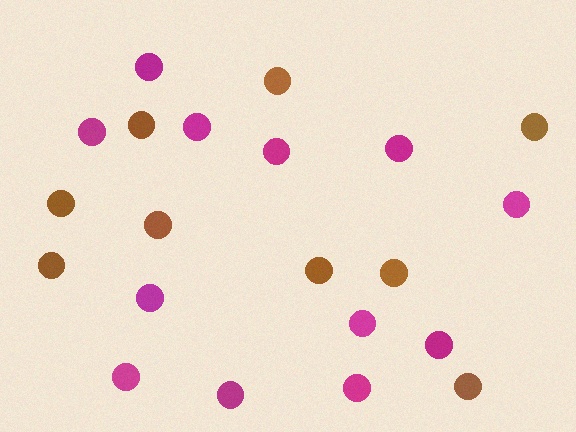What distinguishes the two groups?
There are 2 groups: one group of magenta circles (12) and one group of brown circles (9).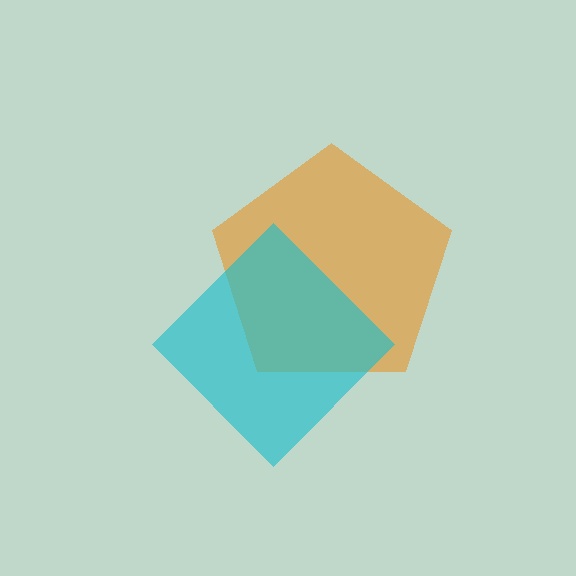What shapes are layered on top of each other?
The layered shapes are: an orange pentagon, a cyan diamond.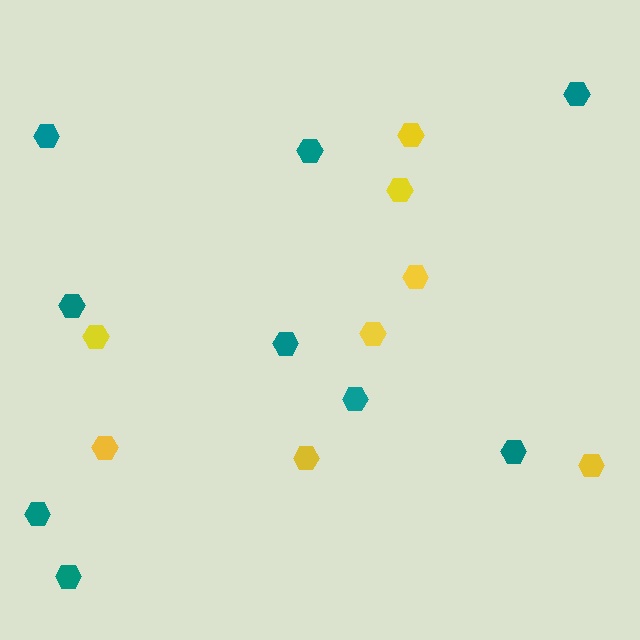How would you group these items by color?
There are 2 groups: one group of yellow hexagons (8) and one group of teal hexagons (9).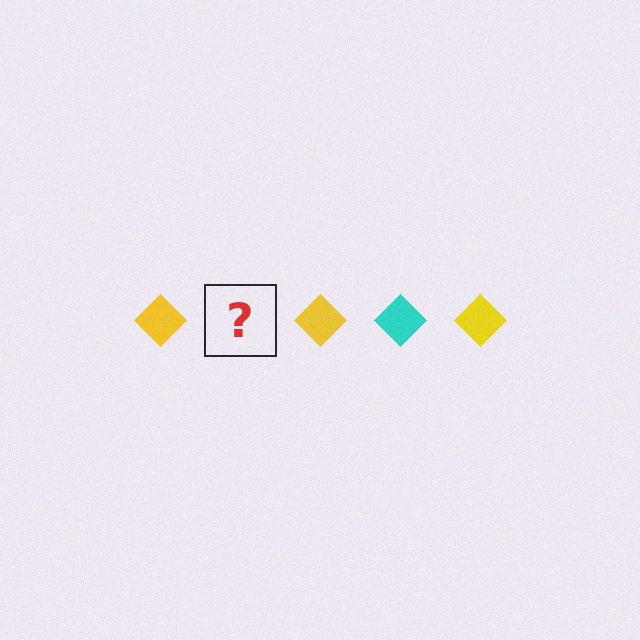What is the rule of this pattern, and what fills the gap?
The rule is that the pattern cycles through yellow, cyan diamonds. The gap should be filled with a cyan diamond.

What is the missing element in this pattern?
The missing element is a cyan diamond.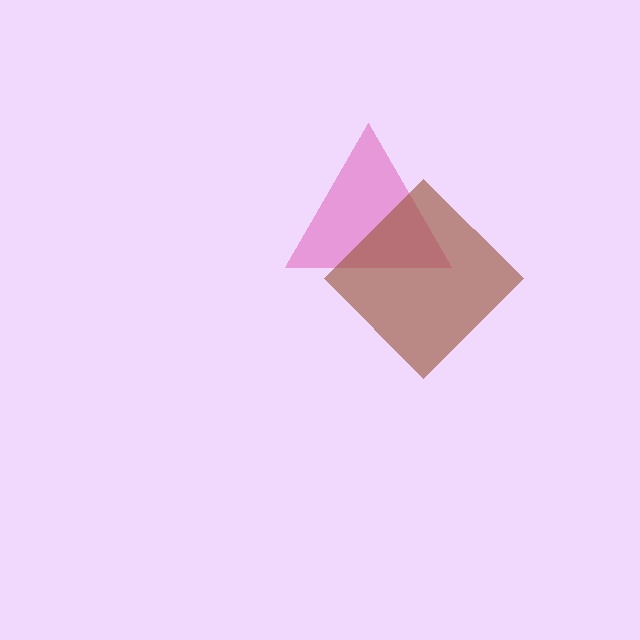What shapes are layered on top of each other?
The layered shapes are: a magenta triangle, a brown diamond.